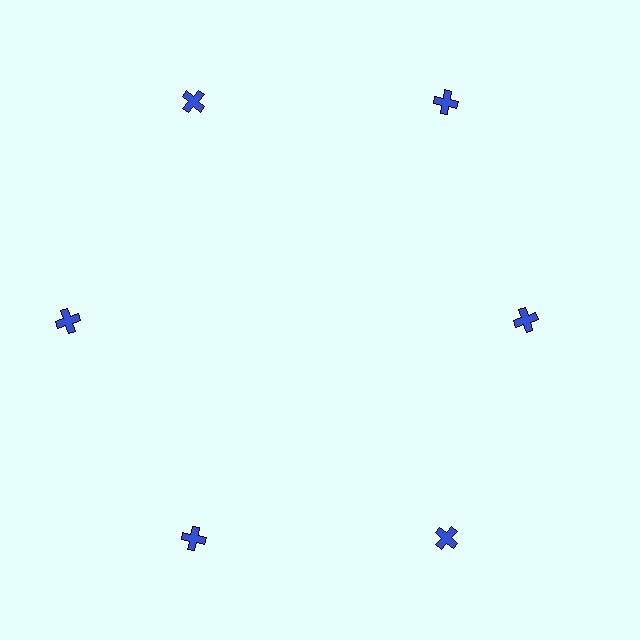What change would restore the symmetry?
The symmetry would be restored by moving it outward, back onto the ring so that all 6 crosses sit at equal angles and equal distance from the center.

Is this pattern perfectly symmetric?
No. The 6 blue crosses are arranged in a ring, but one element near the 3 o'clock position is pulled inward toward the center, breaking the 6-fold rotational symmetry.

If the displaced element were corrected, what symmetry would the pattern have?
It would have 6-fold rotational symmetry — the pattern would map onto itself every 60 degrees.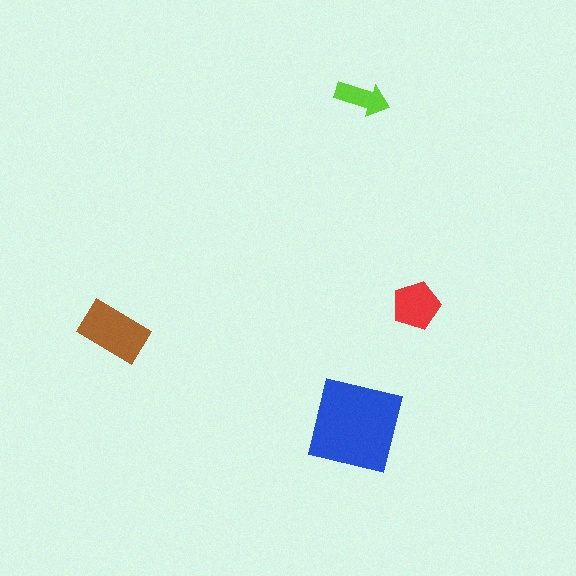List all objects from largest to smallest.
The blue square, the brown rectangle, the red pentagon, the lime arrow.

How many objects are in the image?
There are 4 objects in the image.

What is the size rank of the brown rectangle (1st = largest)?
2nd.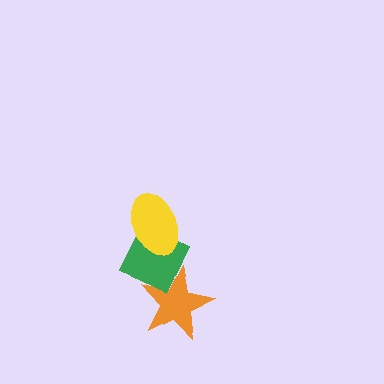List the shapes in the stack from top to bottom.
From top to bottom: the yellow ellipse, the green diamond, the orange star.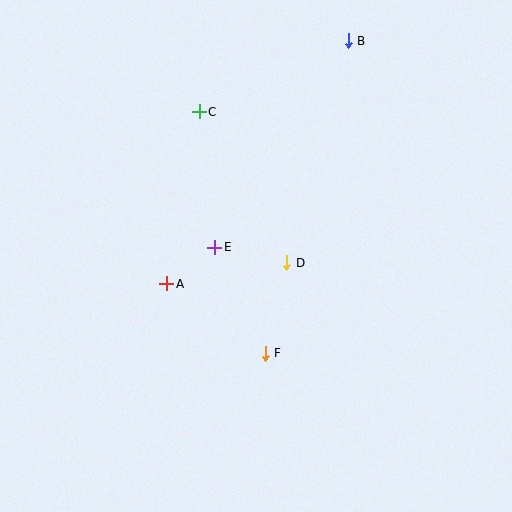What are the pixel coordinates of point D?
Point D is at (287, 263).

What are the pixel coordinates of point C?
Point C is at (199, 112).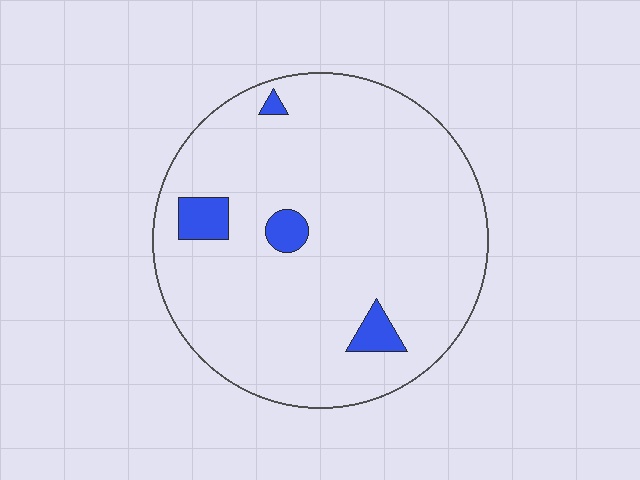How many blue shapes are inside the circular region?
4.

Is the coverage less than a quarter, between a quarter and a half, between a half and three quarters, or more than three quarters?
Less than a quarter.